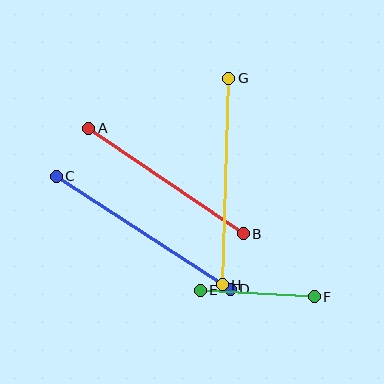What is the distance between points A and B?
The distance is approximately 187 pixels.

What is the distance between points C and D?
The distance is approximately 207 pixels.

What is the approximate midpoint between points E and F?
The midpoint is at approximately (257, 294) pixels.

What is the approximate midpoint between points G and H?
The midpoint is at approximately (226, 181) pixels.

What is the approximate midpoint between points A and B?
The midpoint is at approximately (166, 181) pixels.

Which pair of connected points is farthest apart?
Points C and D are farthest apart.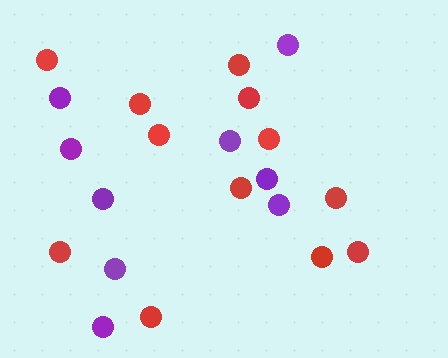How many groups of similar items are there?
There are 2 groups: one group of purple circles (9) and one group of red circles (12).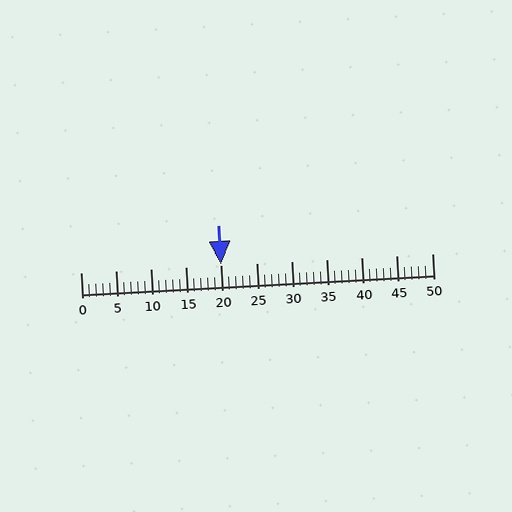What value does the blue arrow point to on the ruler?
The blue arrow points to approximately 20.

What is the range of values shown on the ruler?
The ruler shows values from 0 to 50.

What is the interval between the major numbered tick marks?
The major tick marks are spaced 5 units apart.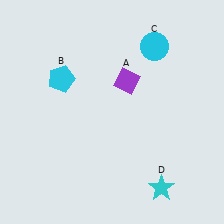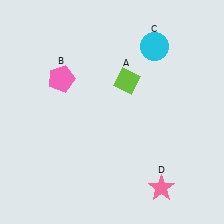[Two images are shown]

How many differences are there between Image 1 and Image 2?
There are 3 differences between the two images.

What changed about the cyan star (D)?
In Image 1, D is cyan. In Image 2, it changed to pink.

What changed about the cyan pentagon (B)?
In Image 1, B is cyan. In Image 2, it changed to pink.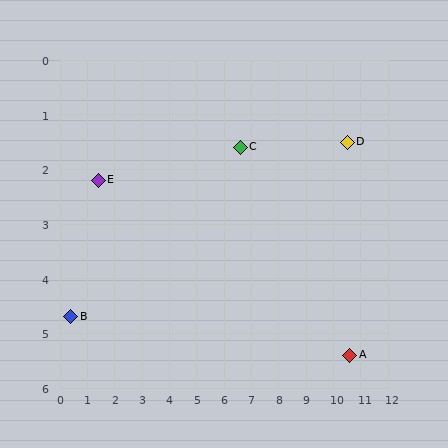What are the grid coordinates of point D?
Point D is at approximately (10.5, 1.5).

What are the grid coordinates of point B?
Point B is at approximately (0.4, 4.7).